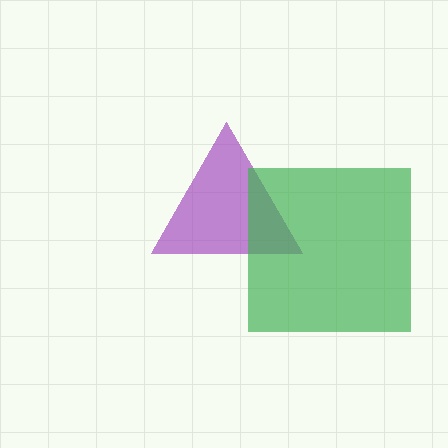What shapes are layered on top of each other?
The layered shapes are: a purple triangle, a green square.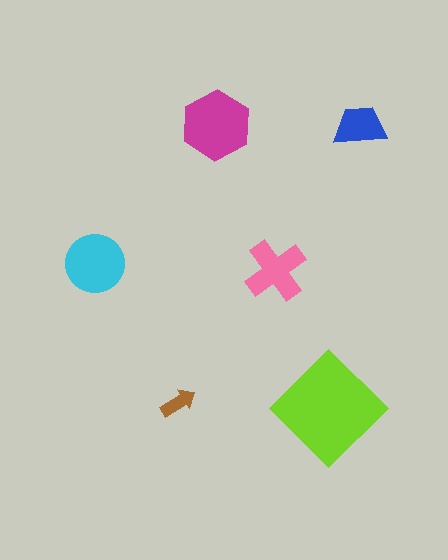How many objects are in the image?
There are 6 objects in the image.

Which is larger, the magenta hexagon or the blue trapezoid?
The magenta hexagon.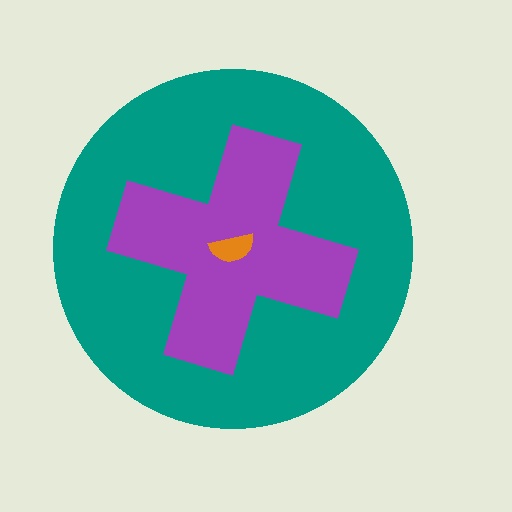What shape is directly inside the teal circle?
The purple cross.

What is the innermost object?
The orange semicircle.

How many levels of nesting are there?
3.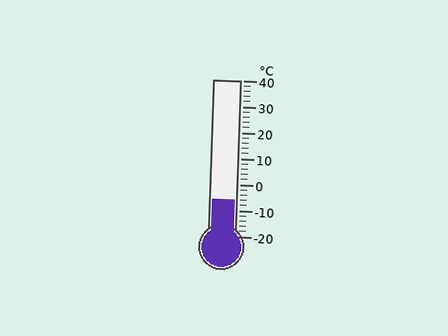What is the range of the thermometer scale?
The thermometer scale ranges from -20°C to 40°C.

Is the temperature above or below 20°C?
The temperature is below 20°C.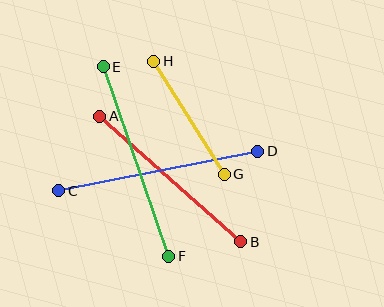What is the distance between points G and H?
The distance is approximately 133 pixels.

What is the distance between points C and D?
The distance is approximately 203 pixels.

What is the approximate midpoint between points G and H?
The midpoint is at approximately (189, 118) pixels.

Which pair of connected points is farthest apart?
Points C and D are farthest apart.